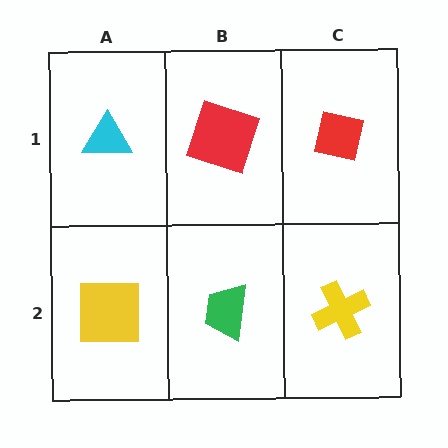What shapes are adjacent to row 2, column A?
A cyan triangle (row 1, column A), a green trapezoid (row 2, column B).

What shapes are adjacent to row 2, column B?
A red square (row 1, column B), a yellow square (row 2, column A), a yellow cross (row 2, column C).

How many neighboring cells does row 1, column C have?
2.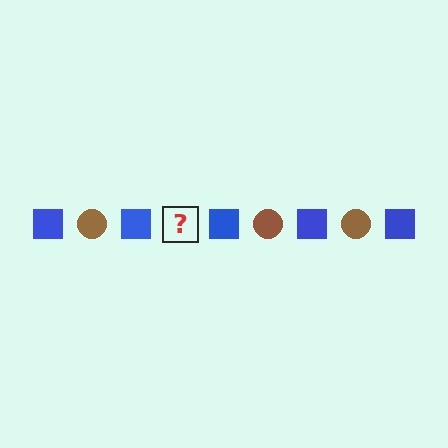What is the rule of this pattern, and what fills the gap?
The rule is that the pattern alternates between blue square and brown circle. The gap should be filled with a brown circle.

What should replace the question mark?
The question mark should be replaced with a brown circle.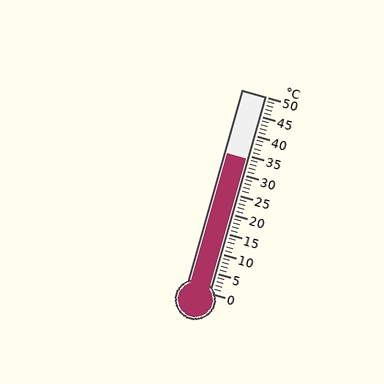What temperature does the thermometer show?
The thermometer shows approximately 34°C.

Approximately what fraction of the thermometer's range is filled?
The thermometer is filled to approximately 70% of its range.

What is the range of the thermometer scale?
The thermometer scale ranges from 0°C to 50°C.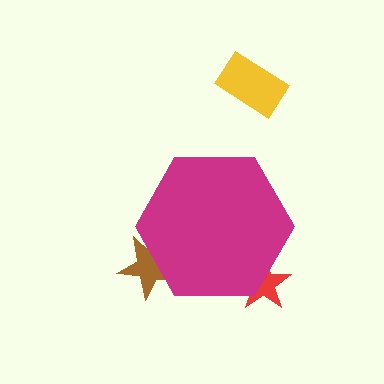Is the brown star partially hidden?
Yes, the brown star is partially hidden behind the magenta hexagon.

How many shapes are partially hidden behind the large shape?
2 shapes are partially hidden.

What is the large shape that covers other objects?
A magenta hexagon.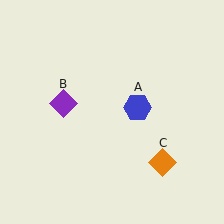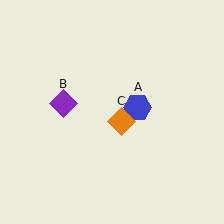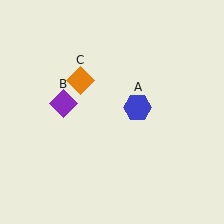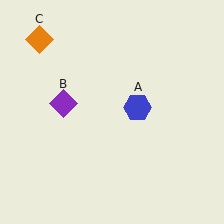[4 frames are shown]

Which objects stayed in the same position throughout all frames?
Blue hexagon (object A) and purple diamond (object B) remained stationary.